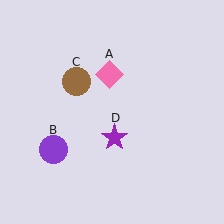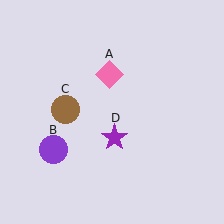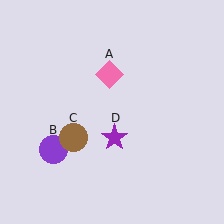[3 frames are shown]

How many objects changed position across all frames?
1 object changed position: brown circle (object C).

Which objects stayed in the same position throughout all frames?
Pink diamond (object A) and purple circle (object B) and purple star (object D) remained stationary.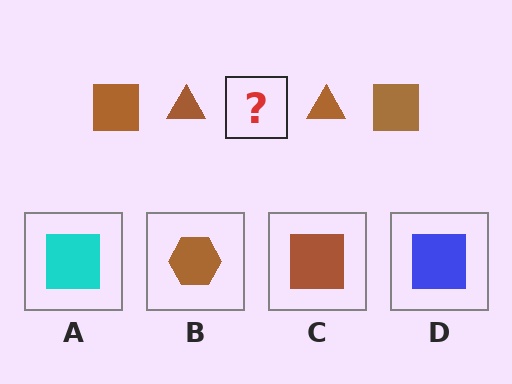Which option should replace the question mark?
Option C.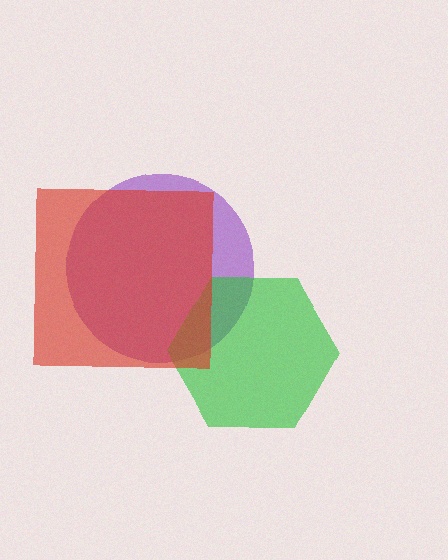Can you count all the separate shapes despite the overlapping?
Yes, there are 3 separate shapes.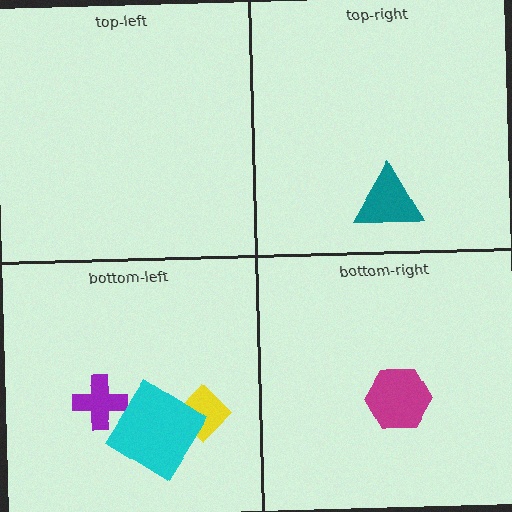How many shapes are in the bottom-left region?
3.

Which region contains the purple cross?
The bottom-left region.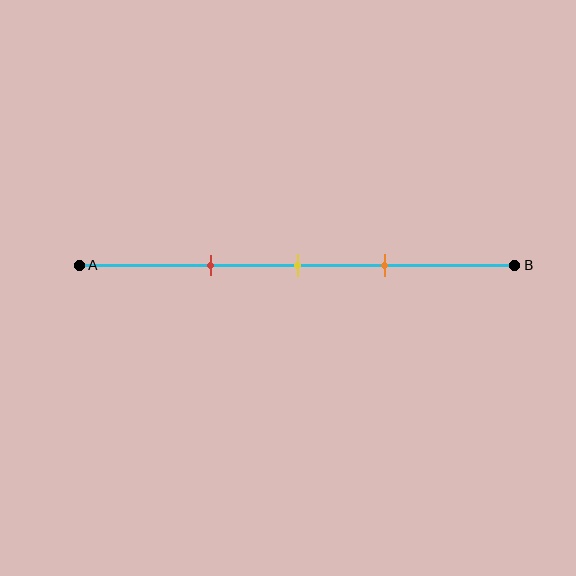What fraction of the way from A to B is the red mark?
The red mark is approximately 30% (0.3) of the way from A to B.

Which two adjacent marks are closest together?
The yellow and orange marks are the closest adjacent pair.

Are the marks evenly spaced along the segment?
Yes, the marks are approximately evenly spaced.